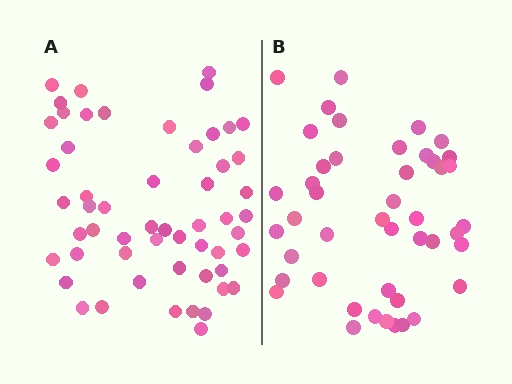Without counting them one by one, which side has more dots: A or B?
Region A (the left region) has more dots.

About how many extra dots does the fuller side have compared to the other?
Region A has roughly 10 or so more dots than region B.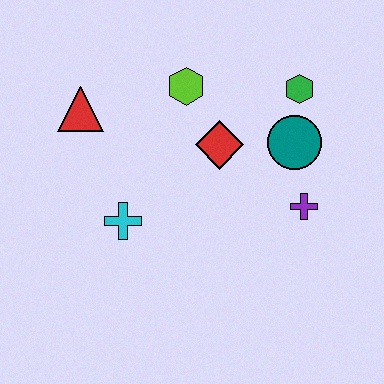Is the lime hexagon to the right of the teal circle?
No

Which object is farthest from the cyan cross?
The green hexagon is farthest from the cyan cross.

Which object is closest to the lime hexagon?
The red diamond is closest to the lime hexagon.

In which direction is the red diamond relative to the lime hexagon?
The red diamond is below the lime hexagon.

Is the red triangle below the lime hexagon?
Yes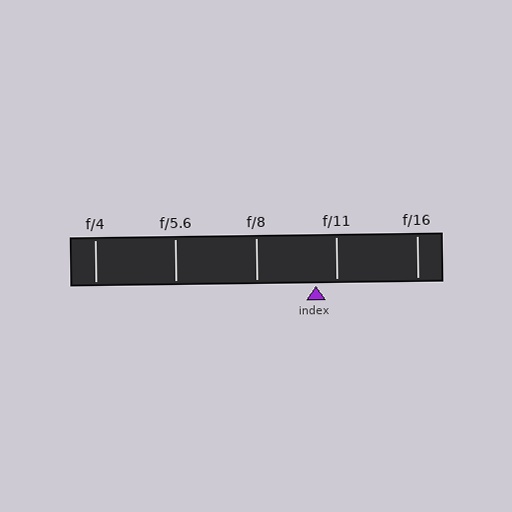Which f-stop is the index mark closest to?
The index mark is closest to f/11.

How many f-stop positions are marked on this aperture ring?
There are 5 f-stop positions marked.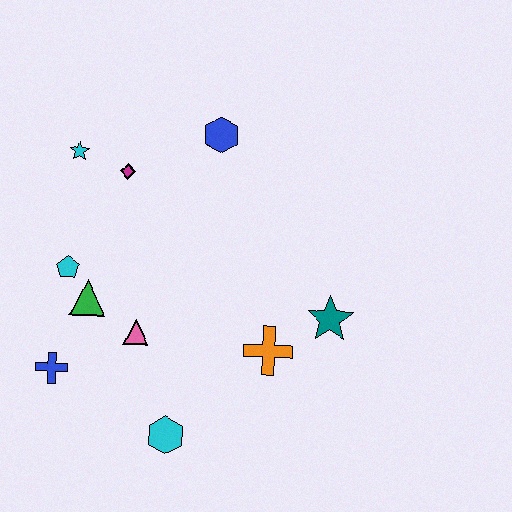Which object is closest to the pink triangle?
The green triangle is closest to the pink triangle.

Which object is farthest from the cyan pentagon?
The teal star is farthest from the cyan pentagon.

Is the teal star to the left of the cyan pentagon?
No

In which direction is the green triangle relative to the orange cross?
The green triangle is to the left of the orange cross.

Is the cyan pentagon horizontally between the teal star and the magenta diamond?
No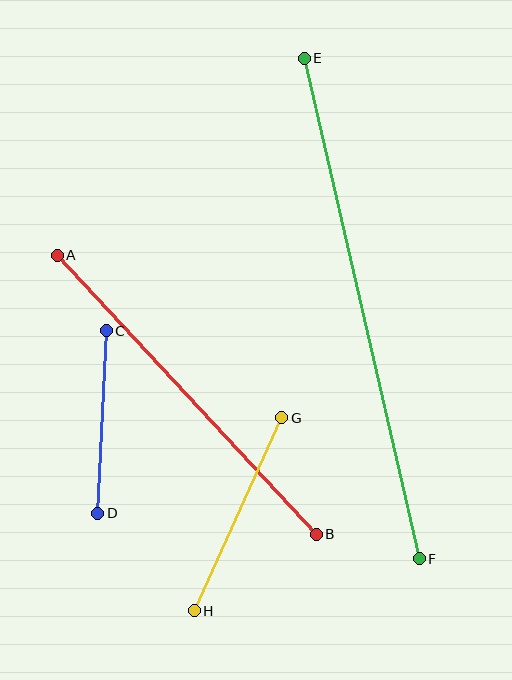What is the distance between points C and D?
The distance is approximately 183 pixels.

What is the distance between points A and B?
The distance is approximately 381 pixels.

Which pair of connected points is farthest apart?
Points E and F are farthest apart.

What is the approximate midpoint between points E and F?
The midpoint is at approximately (362, 309) pixels.